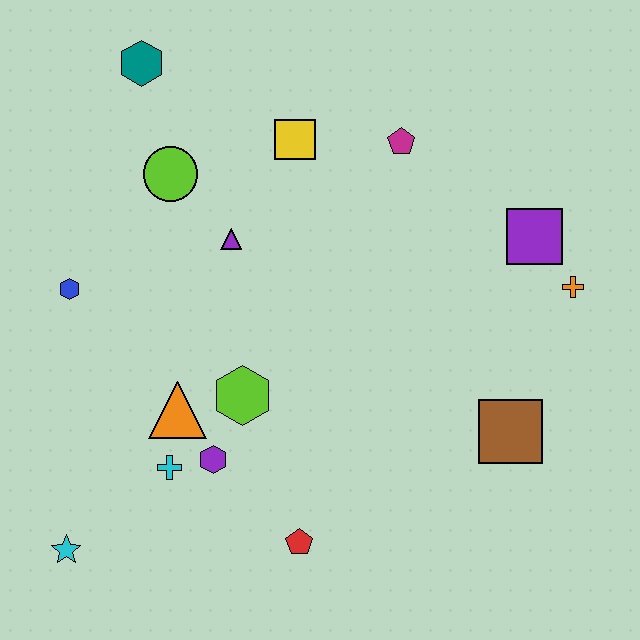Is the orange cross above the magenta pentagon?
No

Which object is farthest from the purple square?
The cyan star is farthest from the purple square.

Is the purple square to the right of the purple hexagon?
Yes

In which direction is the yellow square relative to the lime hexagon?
The yellow square is above the lime hexagon.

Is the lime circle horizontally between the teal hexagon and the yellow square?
Yes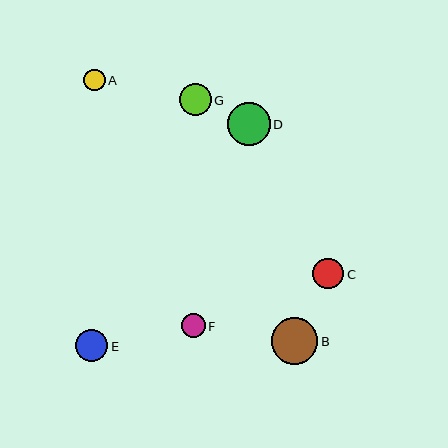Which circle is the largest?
Circle B is the largest with a size of approximately 47 pixels.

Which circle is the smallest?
Circle A is the smallest with a size of approximately 21 pixels.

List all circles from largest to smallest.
From largest to smallest: B, D, E, G, C, F, A.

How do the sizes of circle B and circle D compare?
Circle B and circle D are approximately the same size.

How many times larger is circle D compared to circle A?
Circle D is approximately 2.0 times the size of circle A.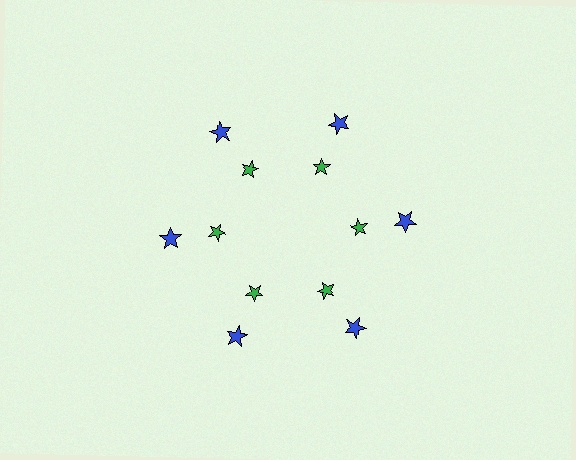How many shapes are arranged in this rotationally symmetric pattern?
There are 12 shapes, arranged in 6 groups of 2.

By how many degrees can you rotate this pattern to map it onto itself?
The pattern maps onto itself every 60 degrees of rotation.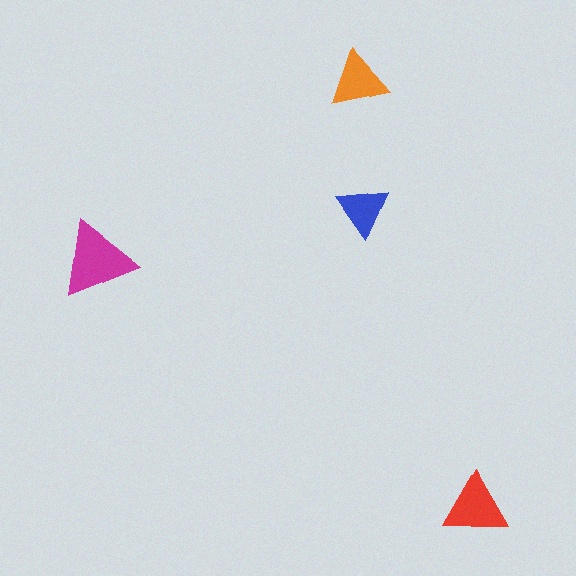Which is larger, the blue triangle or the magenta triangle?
The magenta one.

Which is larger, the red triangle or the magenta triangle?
The magenta one.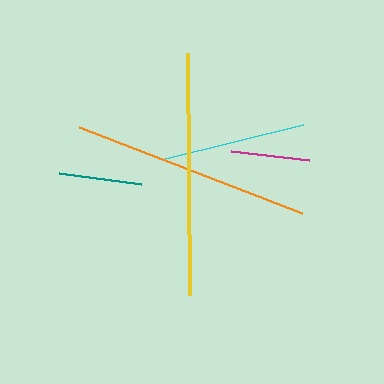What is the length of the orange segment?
The orange segment is approximately 240 pixels long.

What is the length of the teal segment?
The teal segment is approximately 83 pixels long.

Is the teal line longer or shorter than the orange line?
The orange line is longer than the teal line.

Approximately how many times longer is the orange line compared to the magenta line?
The orange line is approximately 3.1 times the length of the magenta line.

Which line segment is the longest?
The yellow line is the longest at approximately 243 pixels.